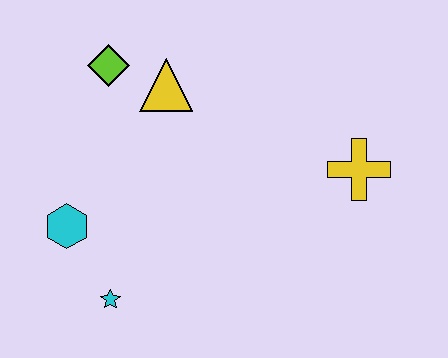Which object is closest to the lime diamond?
The yellow triangle is closest to the lime diamond.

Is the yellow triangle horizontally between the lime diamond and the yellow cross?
Yes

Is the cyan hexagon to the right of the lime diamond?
No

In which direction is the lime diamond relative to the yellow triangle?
The lime diamond is to the left of the yellow triangle.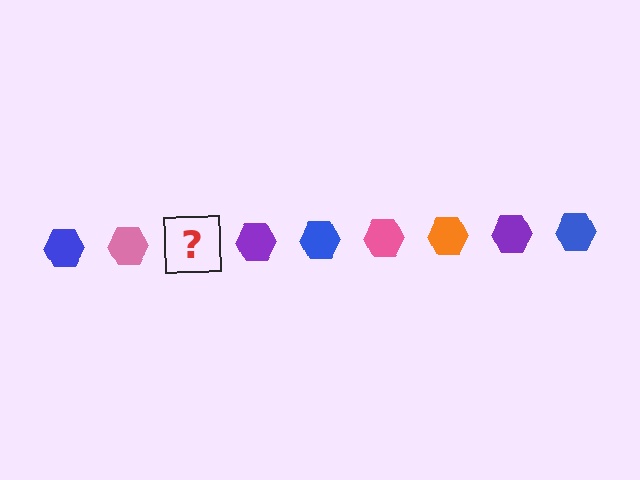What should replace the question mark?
The question mark should be replaced with an orange hexagon.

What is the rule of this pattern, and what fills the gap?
The rule is that the pattern cycles through blue, pink, orange, purple hexagons. The gap should be filled with an orange hexagon.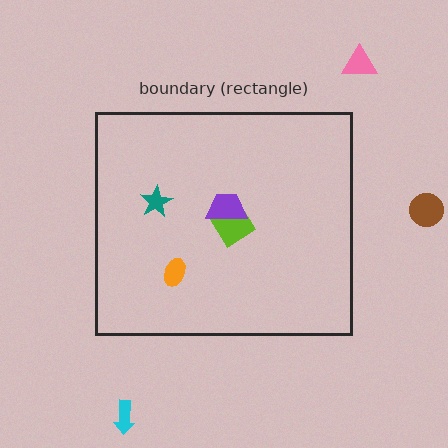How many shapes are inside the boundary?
4 inside, 3 outside.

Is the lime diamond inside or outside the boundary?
Inside.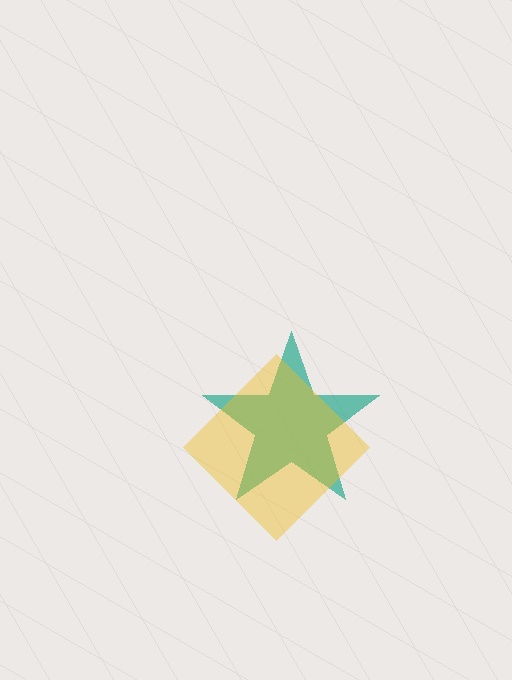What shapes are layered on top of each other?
The layered shapes are: a teal star, a yellow diamond.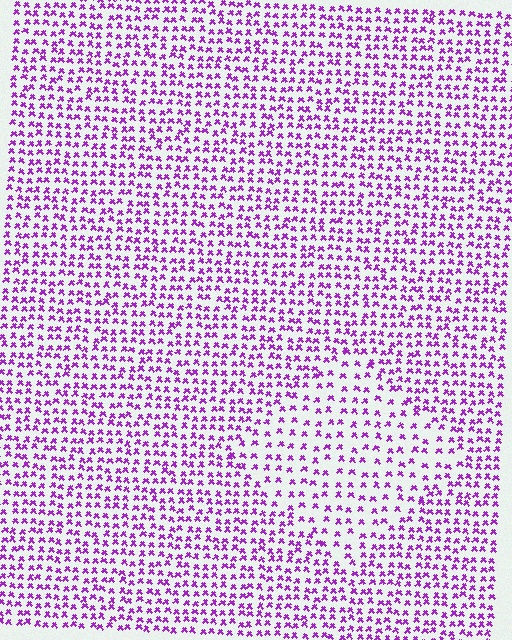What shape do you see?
I see a diamond.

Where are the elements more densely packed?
The elements are more densely packed outside the diamond boundary.